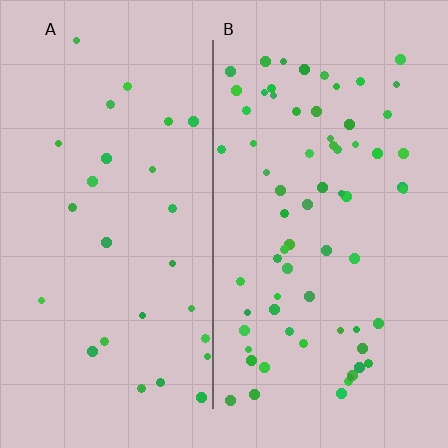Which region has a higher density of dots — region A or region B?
B (the right).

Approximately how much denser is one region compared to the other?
Approximately 2.5× — region B over region A.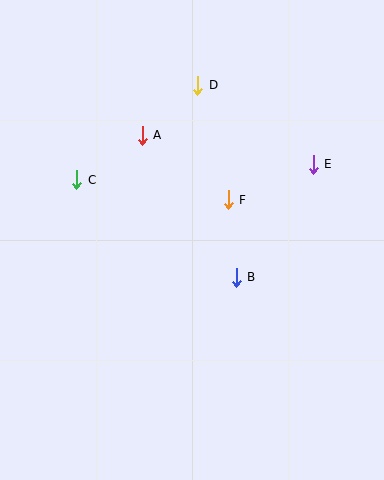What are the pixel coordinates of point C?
Point C is at (77, 180).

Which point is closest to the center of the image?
Point F at (228, 200) is closest to the center.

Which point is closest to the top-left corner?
Point C is closest to the top-left corner.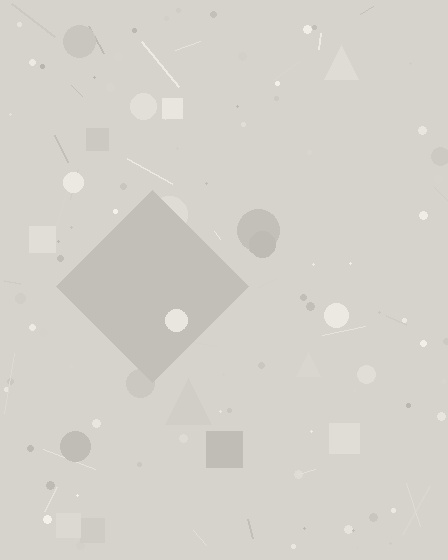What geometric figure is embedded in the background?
A diamond is embedded in the background.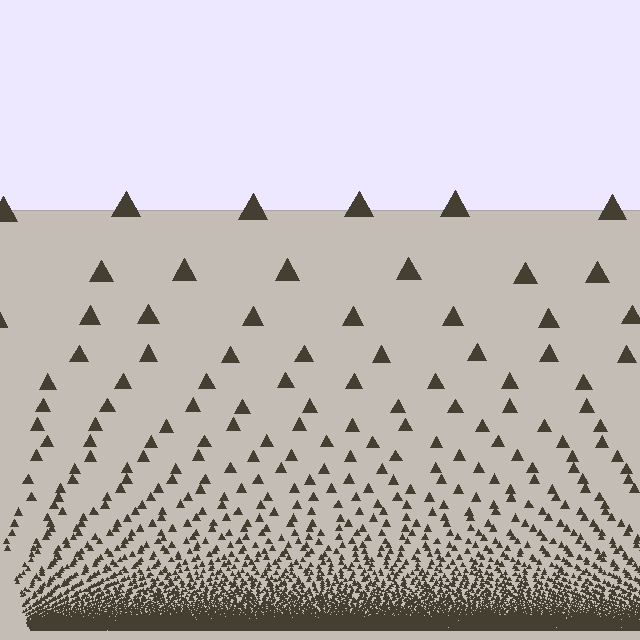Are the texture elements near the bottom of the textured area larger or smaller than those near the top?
Smaller. The gradient is inverted — elements near the bottom are smaller and denser.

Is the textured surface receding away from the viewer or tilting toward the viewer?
The surface appears to tilt toward the viewer. Texture elements get larger and sparser toward the top.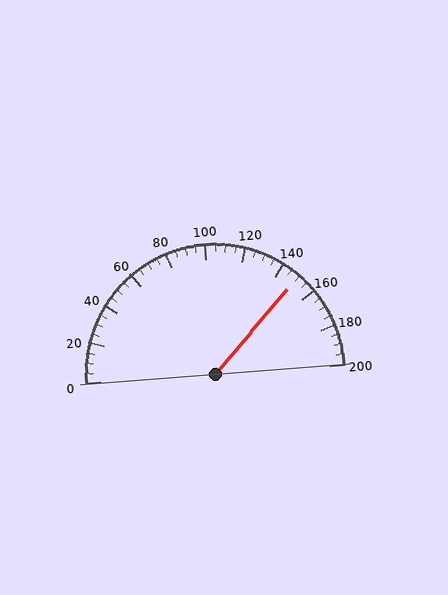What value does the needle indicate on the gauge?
The needle indicates approximately 150.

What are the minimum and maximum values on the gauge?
The gauge ranges from 0 to 200.